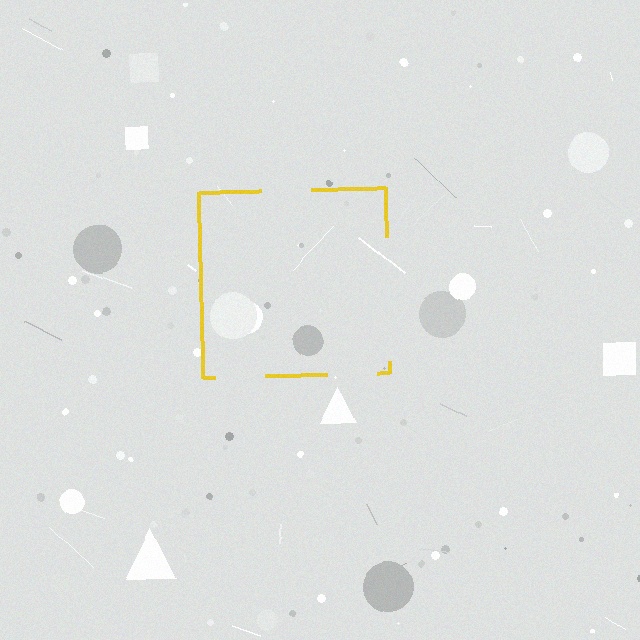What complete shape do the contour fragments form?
The contour fragments form a square.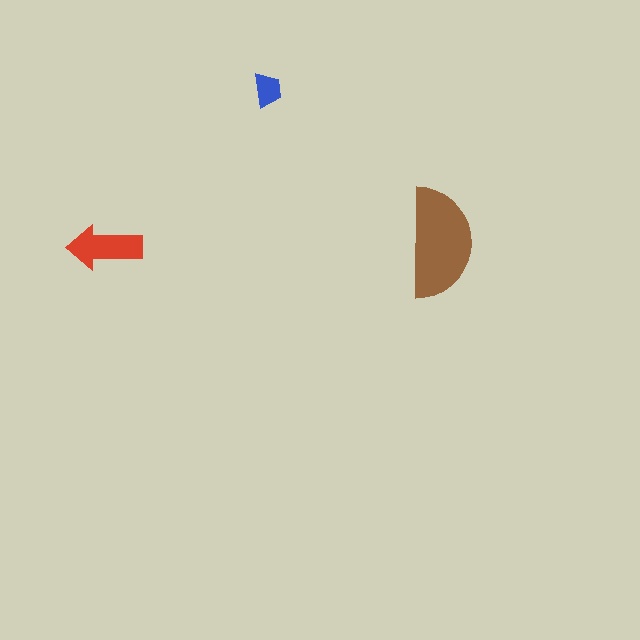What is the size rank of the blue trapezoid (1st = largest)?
3rd.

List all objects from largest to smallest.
The brown semicircle, the red arrow, the blue trapezoid.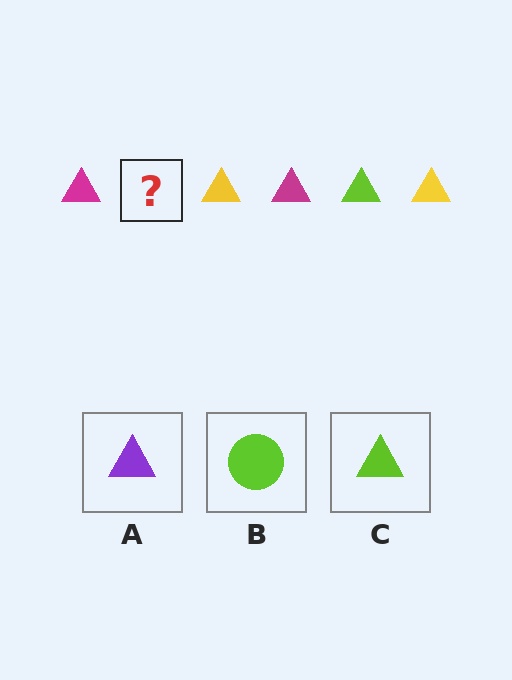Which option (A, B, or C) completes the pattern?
C.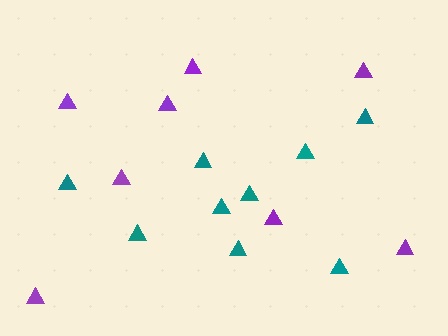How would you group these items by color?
There are 2 groups: one group of purple triangles (8) and one group of teal triangles (9).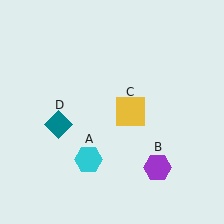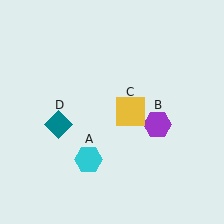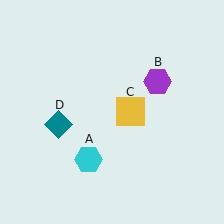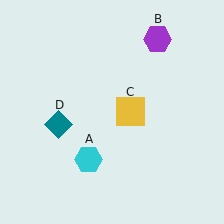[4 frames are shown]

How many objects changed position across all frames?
1 object changed position: purple hexagon (object B).